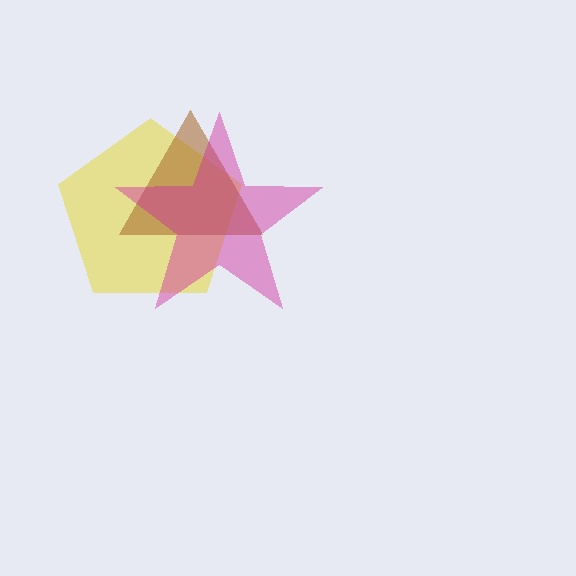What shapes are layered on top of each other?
The layered shapes are: a yellow pentagon, a brown triangle, a magenta star.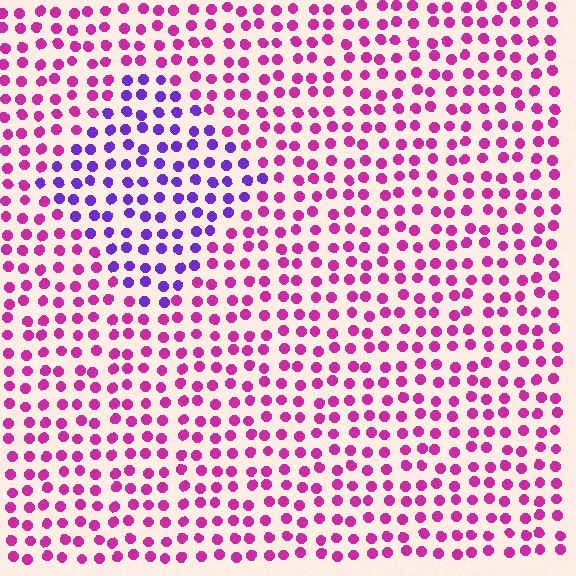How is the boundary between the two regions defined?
The boundary is defined purely by a slight shift in hue (about 49 degrees). Spacing, size, and orientation are identical on both sides.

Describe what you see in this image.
The image is filled with small magenta elements in a uniform arrangement. A diamond-shaped region is visible where the elements are tinted to a slightly different hue, forming a subtle color boundary.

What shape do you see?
I see a diamond.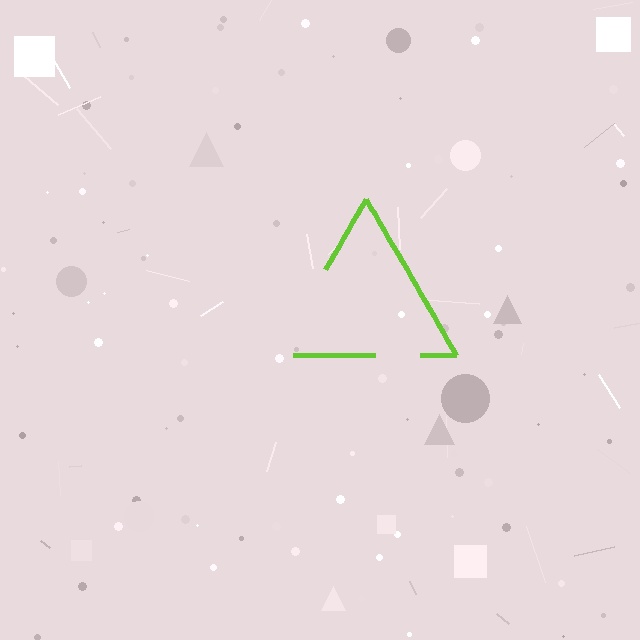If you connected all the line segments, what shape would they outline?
They would outline a triangle.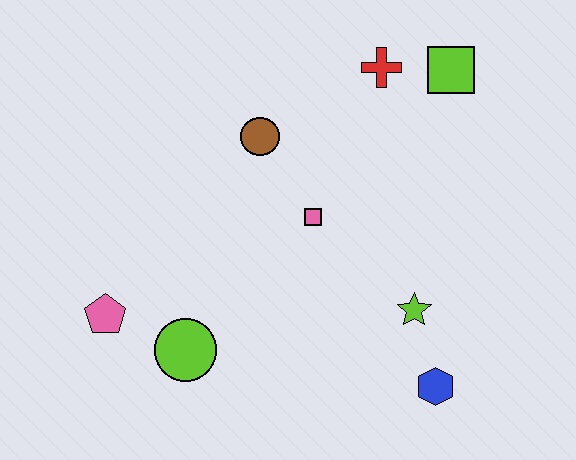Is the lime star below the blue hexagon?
No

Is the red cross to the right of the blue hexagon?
No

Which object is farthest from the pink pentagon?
The lime square is farthest from the pink pentagon.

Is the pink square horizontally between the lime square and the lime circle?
Yes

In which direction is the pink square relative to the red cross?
The pink square is below the red cross.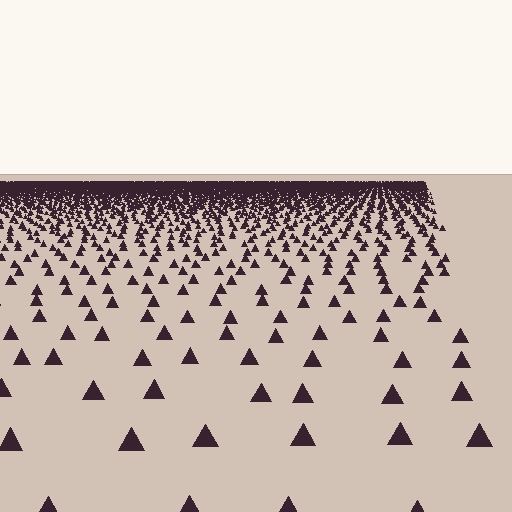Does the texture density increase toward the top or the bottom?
Density increases toward the top.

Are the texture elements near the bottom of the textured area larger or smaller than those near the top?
Larger. Near the bottom, elements are closer to the viewer and appear at a bigger on-screen size.